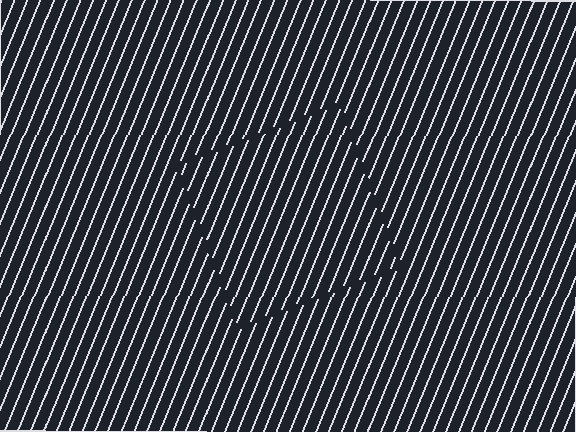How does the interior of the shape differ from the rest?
The interior of the shape contains the same grating, shifted by half a period — the contour is defined by the phase discontinuity where line-ends from the inner and outer gratings abut.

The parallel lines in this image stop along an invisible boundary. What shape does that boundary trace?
An illusory square. The interior of the shape contains the same grating, shifted by half a period — the contour is defined by the phase discontinuity where line-ends from the inner and outer gratings abut.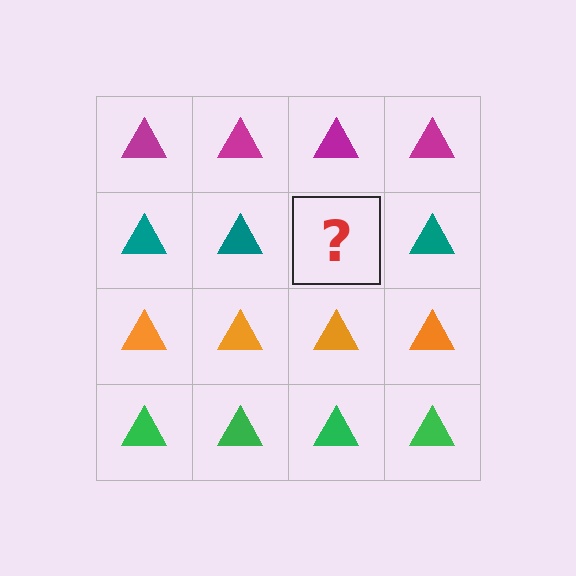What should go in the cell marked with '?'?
The missing cell should contain a teal triangle.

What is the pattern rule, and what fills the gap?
The rule is that each row has a consistent color. The gap should be filled with a teal triangle.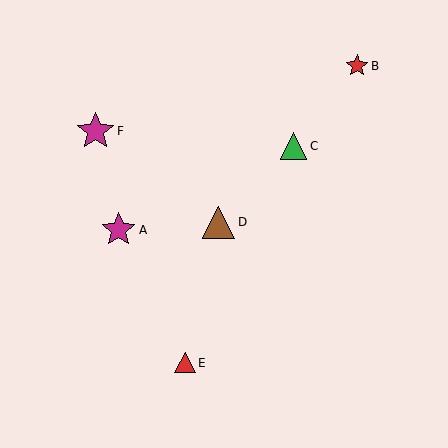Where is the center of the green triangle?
The center of the green triangle is at (294, 146).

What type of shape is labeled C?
Shape C is a green triangle.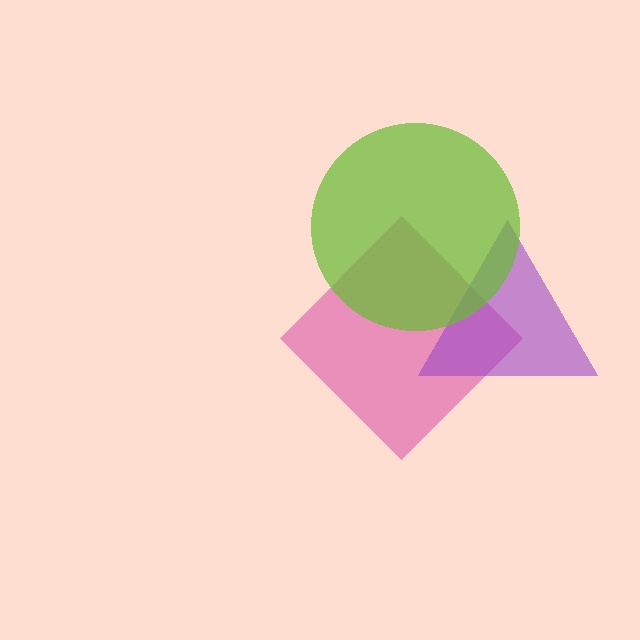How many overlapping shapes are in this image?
There are 3 overlapping shapes in the image.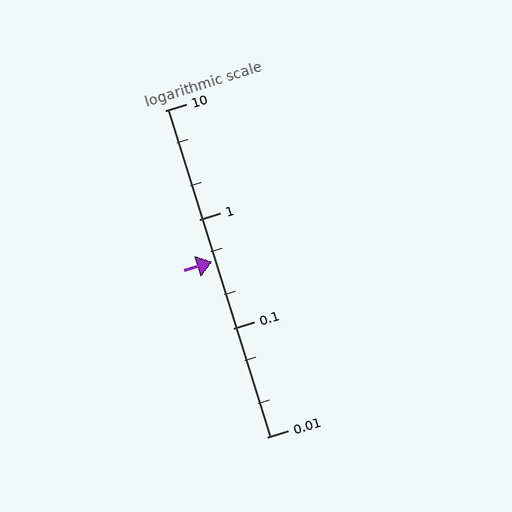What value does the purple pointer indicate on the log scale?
The pointer indicates approximately 0.41.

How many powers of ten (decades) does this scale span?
The scale spans 3 decades, from 0.01 to 10.